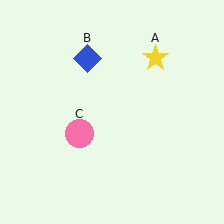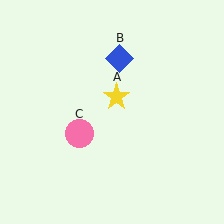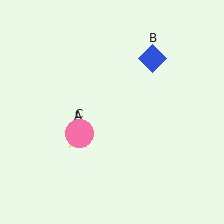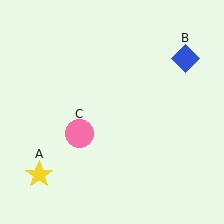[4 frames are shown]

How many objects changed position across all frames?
2 objects changed position: yellow star (object A), blue diamond (object B).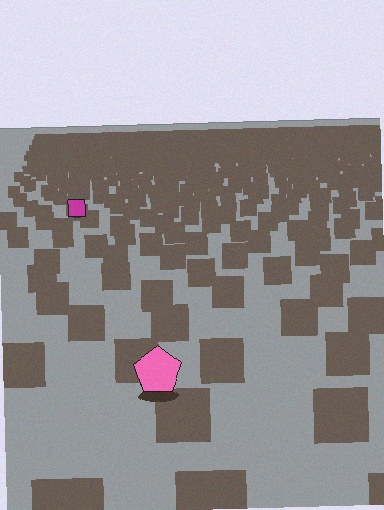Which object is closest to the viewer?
The pink pentagon is closest. The texture marks near it are larger and more spread out.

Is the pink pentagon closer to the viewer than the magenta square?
Yes. The pink pentagon is closer — you can tell from the texture gradient: the ground texture is coarser near it.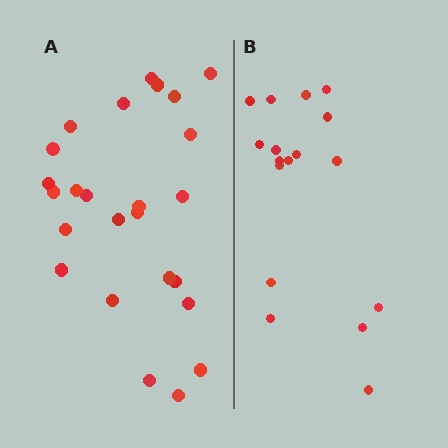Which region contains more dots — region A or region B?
Region A (the left region) has more dots.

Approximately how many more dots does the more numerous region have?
Region A has roughly 8 or so more dots than region B.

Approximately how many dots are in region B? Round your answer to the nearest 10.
About 20 dots. (The exact count is 17, which rounds to 20.)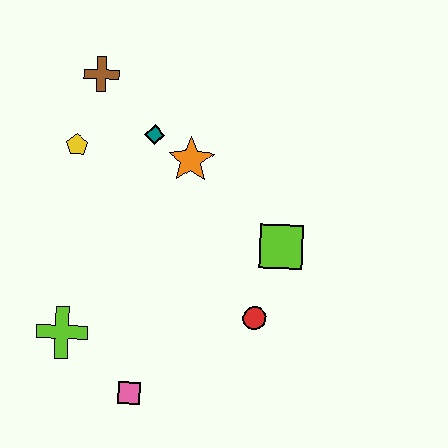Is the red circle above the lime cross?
Yes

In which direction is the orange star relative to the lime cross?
The orange star is above the lime cross.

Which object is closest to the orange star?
The teal diamond is closest to the orange star.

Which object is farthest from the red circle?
The brown cross is farthest from the red circle.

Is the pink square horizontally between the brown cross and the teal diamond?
Yes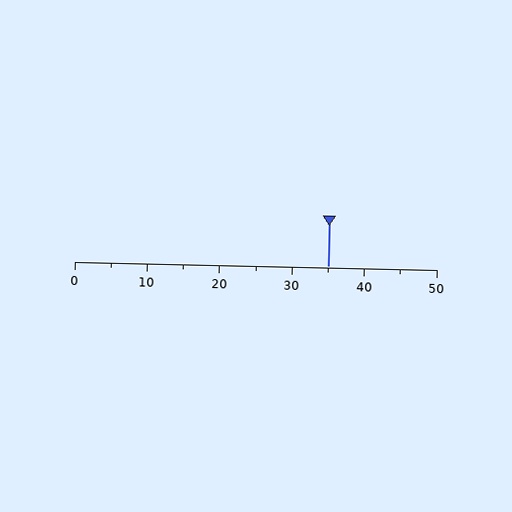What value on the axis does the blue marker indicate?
The marker indicates approximately 35.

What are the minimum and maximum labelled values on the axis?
The axis runs from 0 to 50.